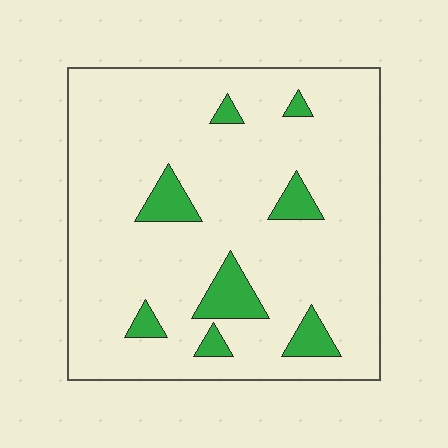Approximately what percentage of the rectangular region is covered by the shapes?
Approximately 10%.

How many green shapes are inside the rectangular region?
8.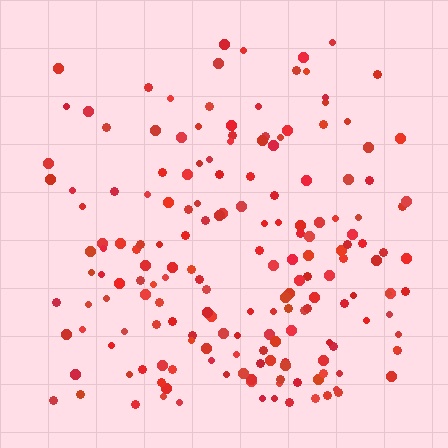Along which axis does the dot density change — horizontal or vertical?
Vertical.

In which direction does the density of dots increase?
From top to bottom, with the bottom side densest.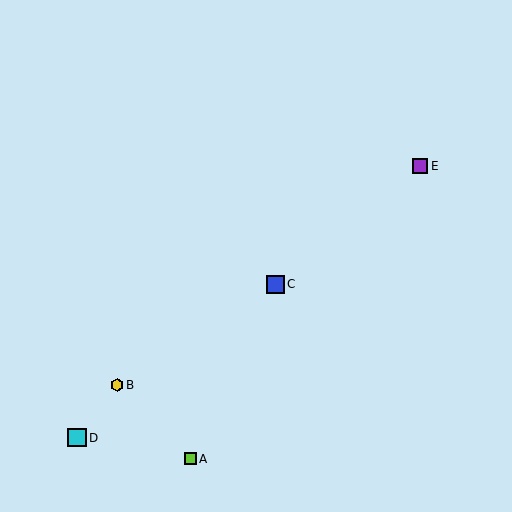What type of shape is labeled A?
Shape A is a lime square.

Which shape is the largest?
The cyan square (labeled D) is the largest.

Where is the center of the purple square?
The center of the purple square is at (420, 166).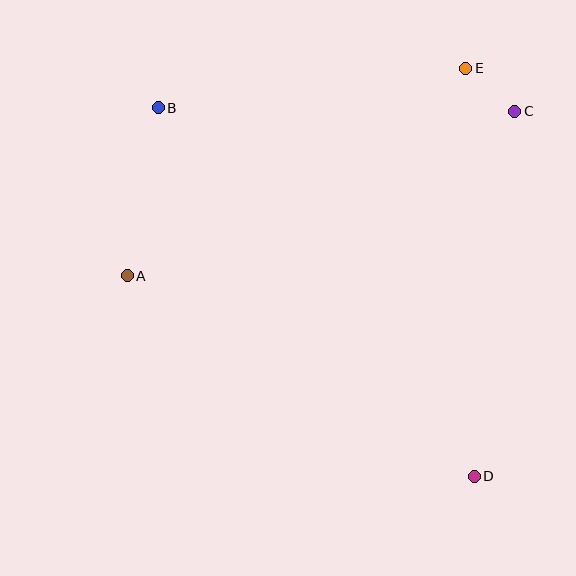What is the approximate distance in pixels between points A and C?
The distance between A and C is approximately 421 pixels.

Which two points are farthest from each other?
Points B and D are farthest from each other.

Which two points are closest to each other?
Points C and E are closest to each other.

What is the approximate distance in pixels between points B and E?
The distance between B and E is approximately 310 pixels.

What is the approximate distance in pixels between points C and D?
The distance between C and D is approximately 368 pixels.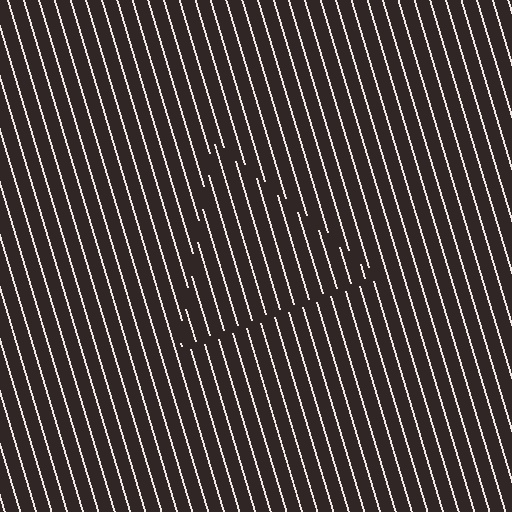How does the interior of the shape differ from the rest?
The interior of the shape contains the same grating, shifted by half a period — the contour is defined by the phase discontinuity where line-ends from the inner and outer gratings abut.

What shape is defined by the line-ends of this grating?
An illusory triangle. The interior of the shape contains the same grating, shifted by half a period — the contour is defined by the phase discontinuity where line-ends from the inner and outer gratings abut.